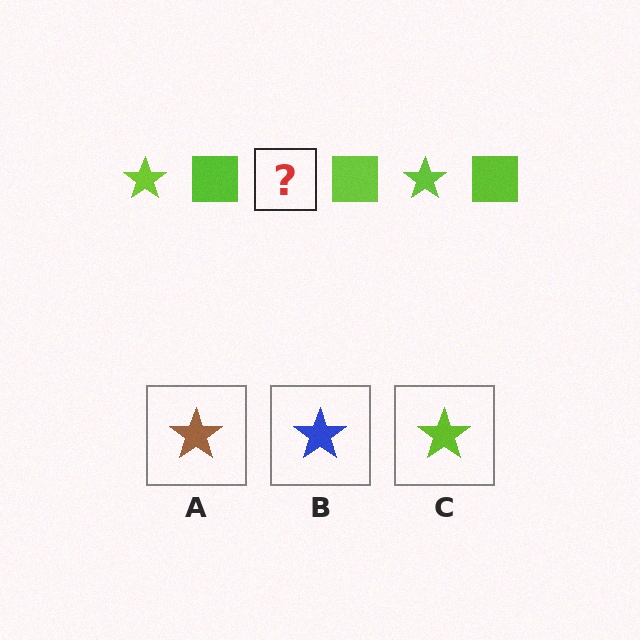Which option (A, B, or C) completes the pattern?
C.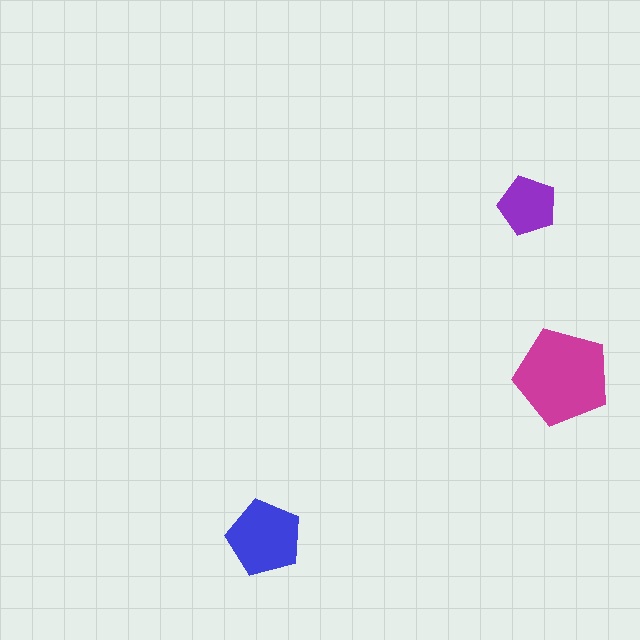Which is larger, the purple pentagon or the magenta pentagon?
The magenta one.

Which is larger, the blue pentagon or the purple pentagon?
The blue one.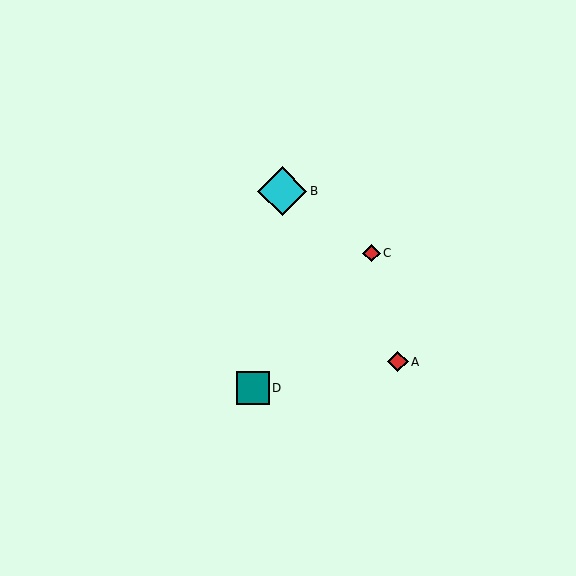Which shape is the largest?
The cyan diamond (labeled B) is the largest.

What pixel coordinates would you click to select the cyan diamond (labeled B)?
Click at (282, 191) to select the cyan diamond B.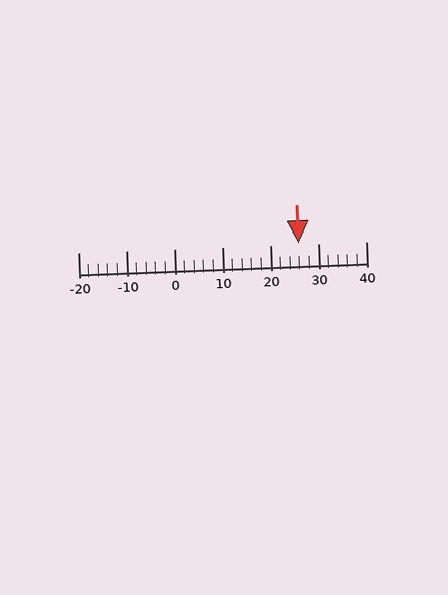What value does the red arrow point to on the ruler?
The red arrow points to approximately 26.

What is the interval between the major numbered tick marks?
The major tick marks are spaced 10 units apart.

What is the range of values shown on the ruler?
The ruler shows values from -20 to 40.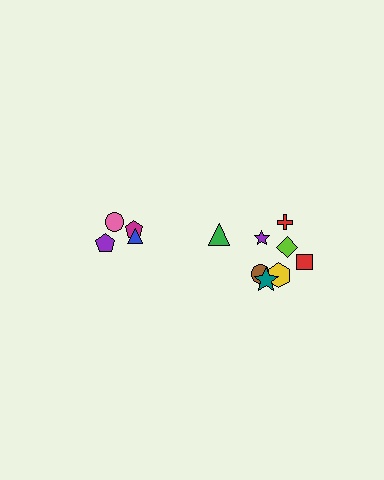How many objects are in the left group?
There are 4 objects.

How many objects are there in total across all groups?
There are 12 objects.